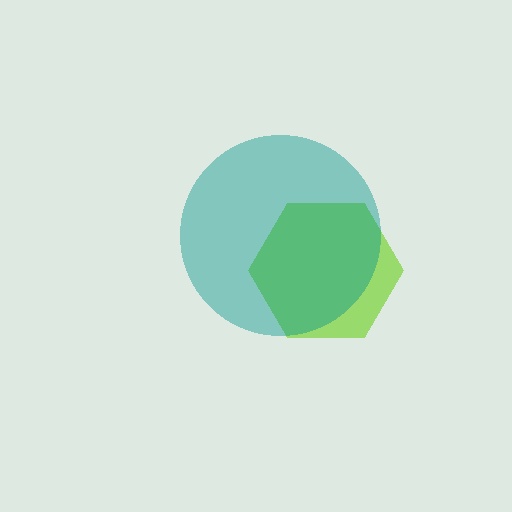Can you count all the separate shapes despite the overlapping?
Yes, there are 2 separate shapes.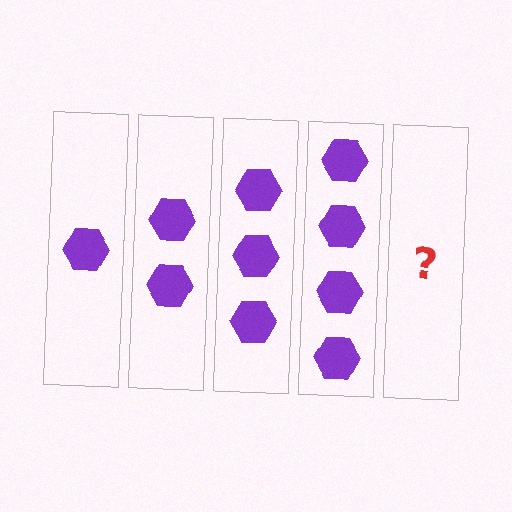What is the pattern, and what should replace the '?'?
The pattern is that each step adds one more hexagon. The '?' should be 5 hexagons.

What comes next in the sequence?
The next element should be 5 hexagons.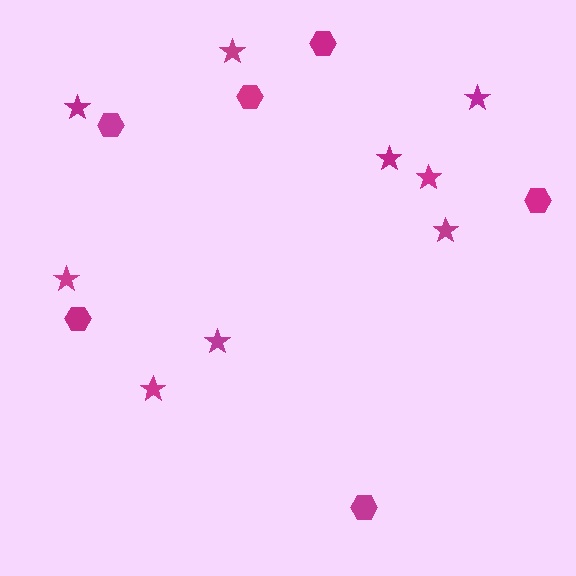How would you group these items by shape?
There are 2 groups: one group of stars (9) and one group of hexagons (6).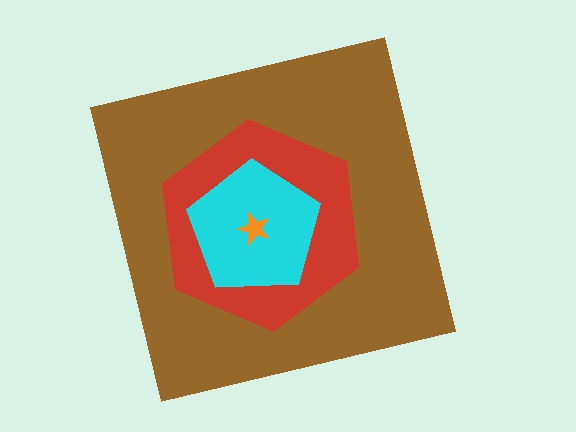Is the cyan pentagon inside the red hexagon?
Yes.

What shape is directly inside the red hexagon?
The cyan pentagon.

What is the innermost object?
The orange star.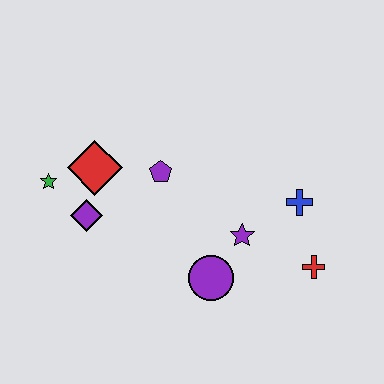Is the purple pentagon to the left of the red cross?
Yes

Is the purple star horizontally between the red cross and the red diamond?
Yes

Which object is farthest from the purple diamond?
The red cross is farthest from the purple diamond.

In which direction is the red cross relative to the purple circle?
The red cross is to the right of the purple circle.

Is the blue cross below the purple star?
No